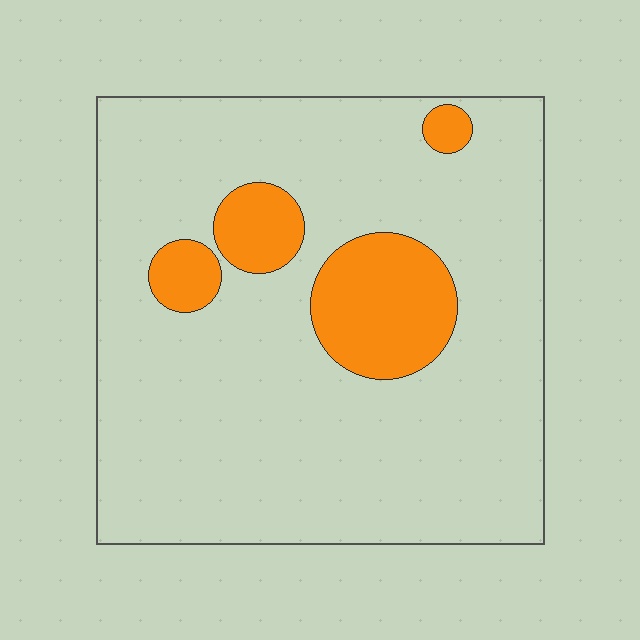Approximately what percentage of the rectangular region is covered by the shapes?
Approximately 15%.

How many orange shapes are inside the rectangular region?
4.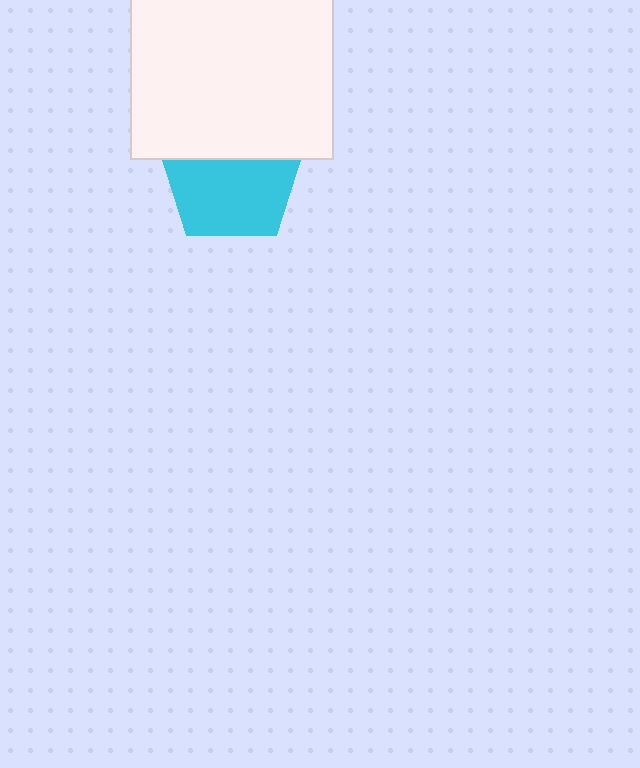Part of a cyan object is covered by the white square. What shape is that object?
It is a pentagon.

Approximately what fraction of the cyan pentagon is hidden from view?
Roughly 37% of the cyan pentagon is hidden behind the white square.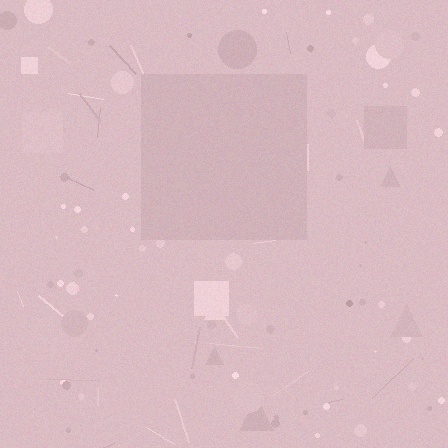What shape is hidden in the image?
A square is hidden in the image.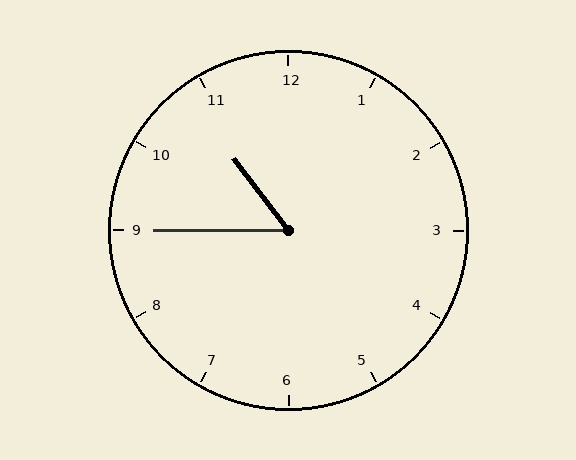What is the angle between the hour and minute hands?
Approximately 52 degrees.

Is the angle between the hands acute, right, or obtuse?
It is acute.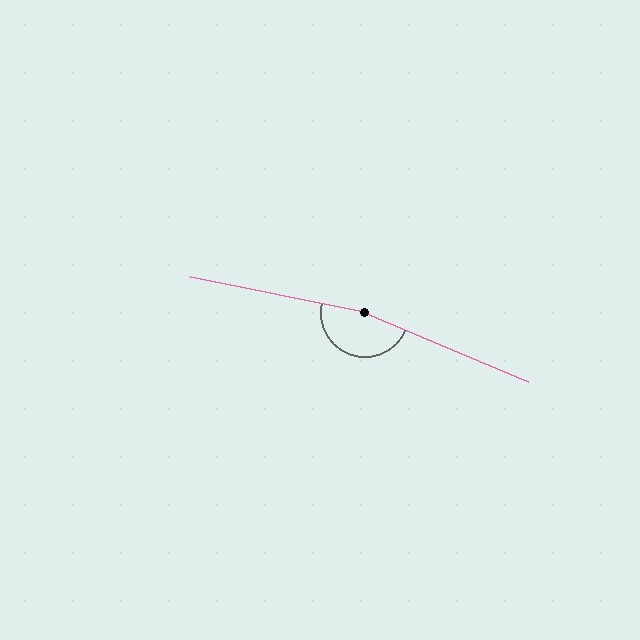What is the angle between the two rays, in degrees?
Approximately 169 degrees.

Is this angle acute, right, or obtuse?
It is obtuse.